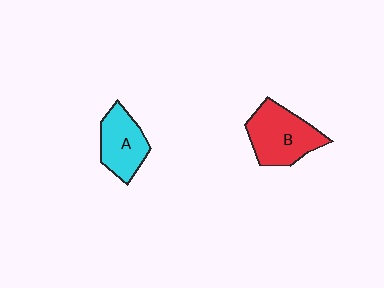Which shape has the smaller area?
Shape A (cyan).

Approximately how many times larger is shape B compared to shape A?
Approximately 1.3 times.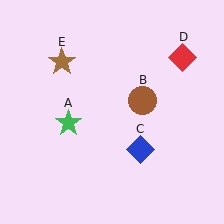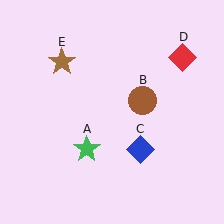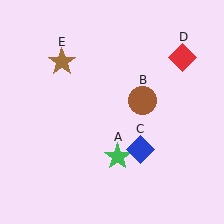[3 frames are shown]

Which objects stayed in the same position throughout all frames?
Brown circle (object B) and blue diamond (object C) and red diamond (object D) and brown star (object E) remained stationary.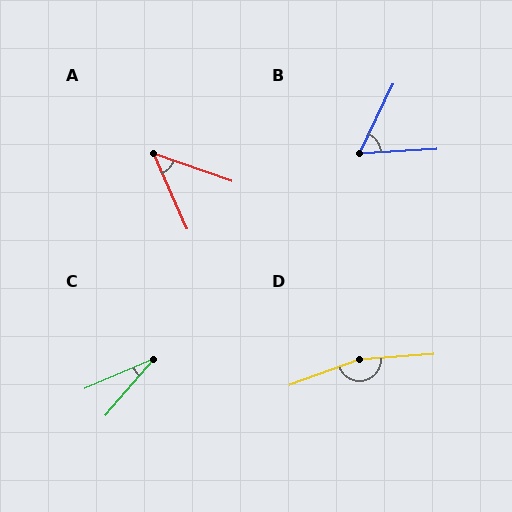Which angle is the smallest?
C, at approximately 26 degrees.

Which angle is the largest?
D, at approximately 164 degrees.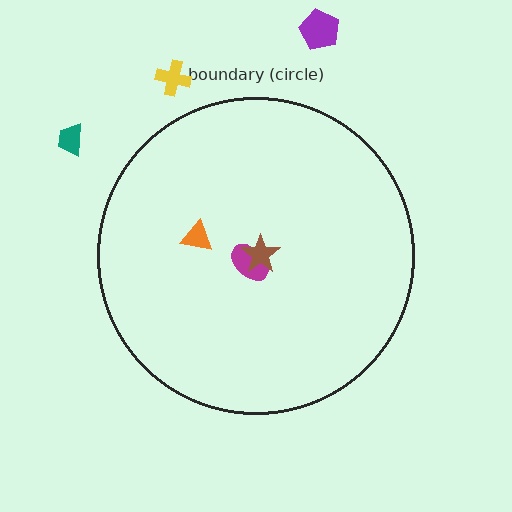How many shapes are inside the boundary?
3 inside, 3 outside.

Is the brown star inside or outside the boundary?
Inside.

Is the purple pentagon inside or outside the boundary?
Outside.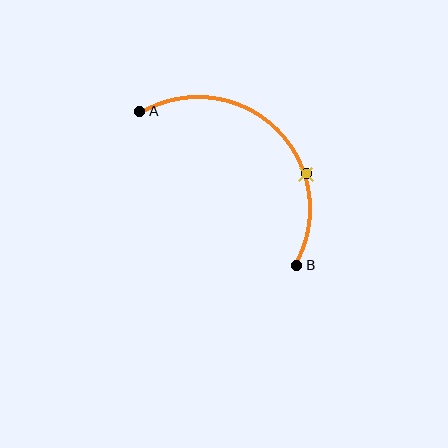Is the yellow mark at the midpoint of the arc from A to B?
No. The yellow mark lies on the arc but is closer to endpoint B. The arc midpoint would be at the point on the curve equidistant along the arc from both A and B.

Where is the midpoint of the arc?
The arc midpoint is the point on the curve farthest from the straight line joining A and B. It sits above and to the right of that line.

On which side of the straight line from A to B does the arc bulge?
The arc bulges above and to the right of the straight line connecting A and B.